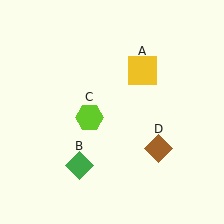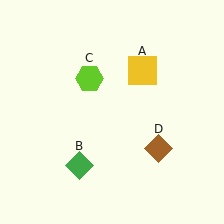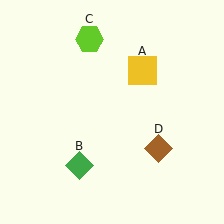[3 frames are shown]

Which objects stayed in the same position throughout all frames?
Yellow square (object A) and green diamond (object B) and brown diamond (object D) remained stationary.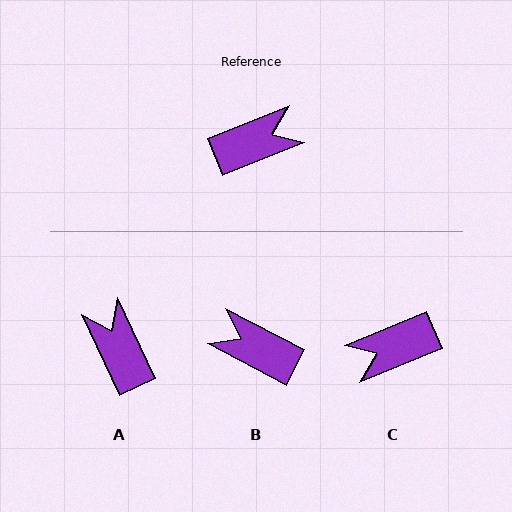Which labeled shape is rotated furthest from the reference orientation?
C, about 179 degrees away.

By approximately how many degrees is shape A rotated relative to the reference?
Approximately 93 degrees counter-clockwise.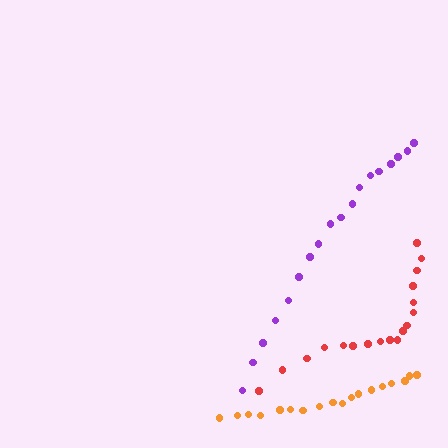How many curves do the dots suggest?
There are 3 distinct paths.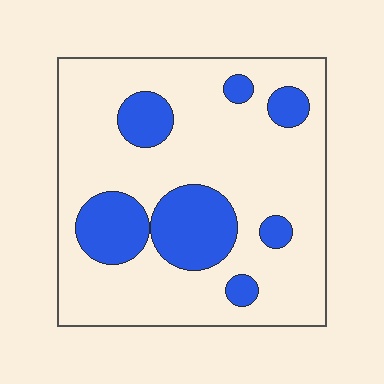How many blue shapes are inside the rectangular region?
7.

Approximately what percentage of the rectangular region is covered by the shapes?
Approximately 25%.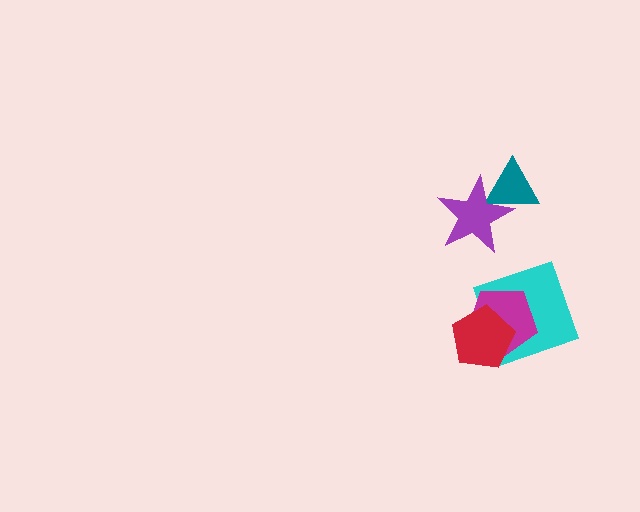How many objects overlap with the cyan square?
2 objects overlap with the cyan square.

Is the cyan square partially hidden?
Yes, it is partially covered by another shape.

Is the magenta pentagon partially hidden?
Yes, it is partially covered by another shape.